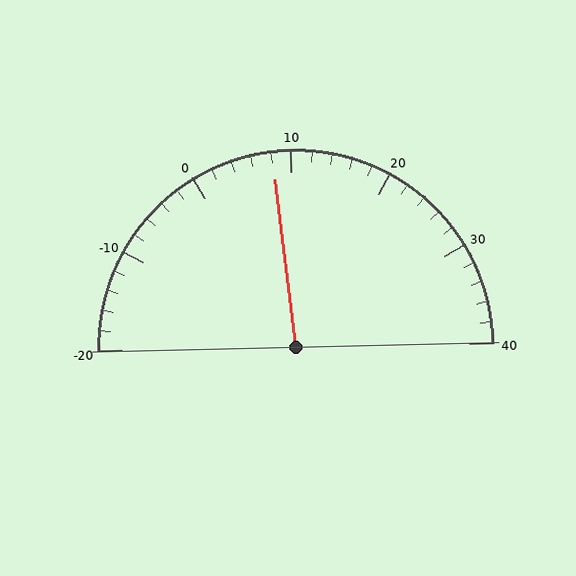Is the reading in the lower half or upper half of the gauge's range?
The reading is in the lower half of the range (-20 to 40).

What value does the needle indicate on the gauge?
The needle indicates approximately 8.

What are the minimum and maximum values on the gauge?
The gauge ranges from -20 to 40.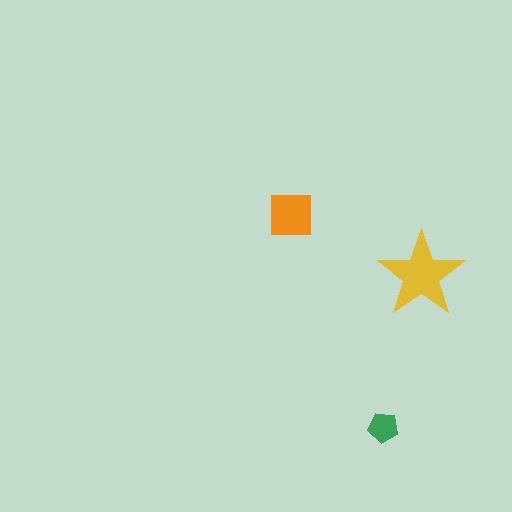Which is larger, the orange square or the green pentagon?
The orange square.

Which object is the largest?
The yellow star.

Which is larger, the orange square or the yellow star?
The yellow star.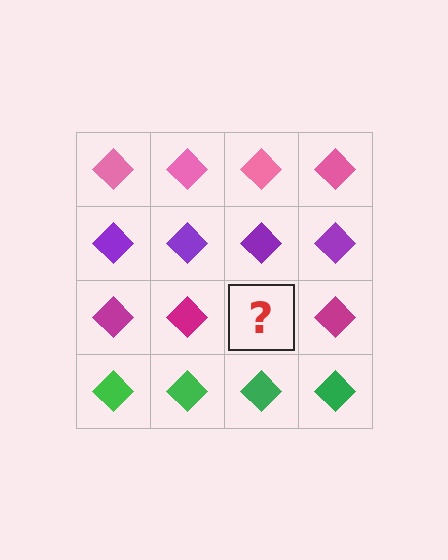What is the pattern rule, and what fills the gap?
The rule is that each row has a consistent color. The gap should be filled with a magenta diamond.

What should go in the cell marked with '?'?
The missing cell should contain a magenta diamond.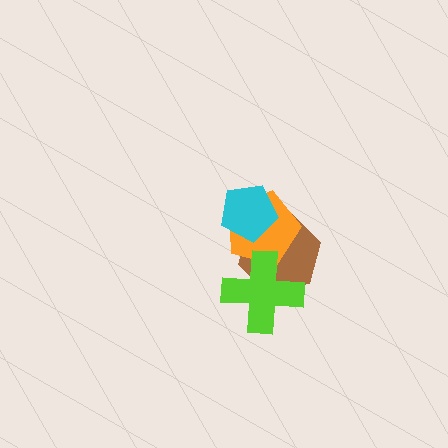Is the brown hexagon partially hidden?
Yes, it is partially covered by another shape.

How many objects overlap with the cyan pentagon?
2 objects overlap with the cyan pentagon.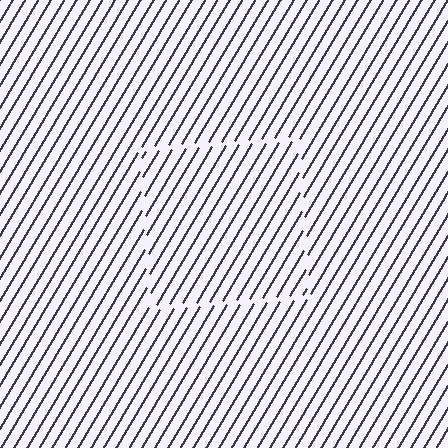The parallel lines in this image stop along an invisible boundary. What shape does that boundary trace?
An illusory square. The interior of the shape contains the same grating, shifted by half a period — the contour is defined by the phase discontinuity where line-ends from the inner and outer gratings abut.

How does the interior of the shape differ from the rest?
The interior of the shape contains the same grating, shifted by half a period — the contour is defined by the phase discontinuity where line-ends from the inner and outer gratings abut.